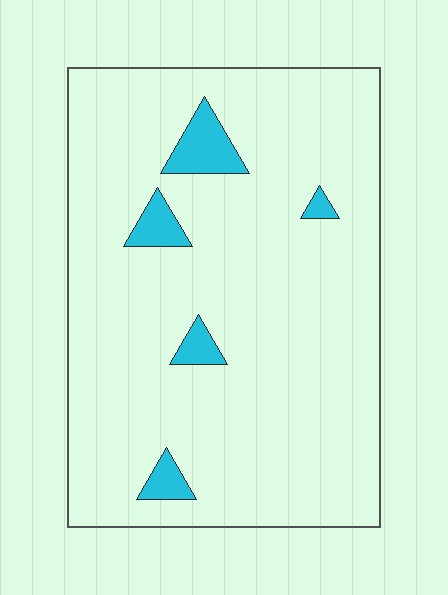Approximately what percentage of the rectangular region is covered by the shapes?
Approximately 5%.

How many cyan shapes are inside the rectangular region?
5.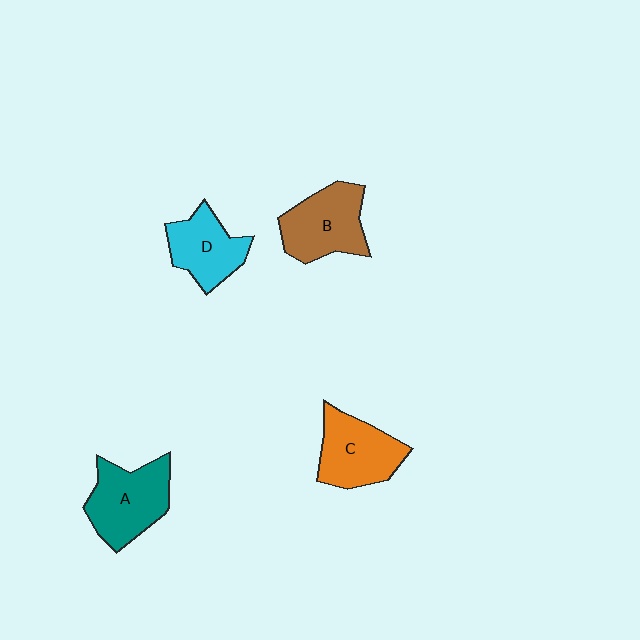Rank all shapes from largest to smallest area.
From largest to smallest: A (teal), B (brown), C (orange), D (cyan).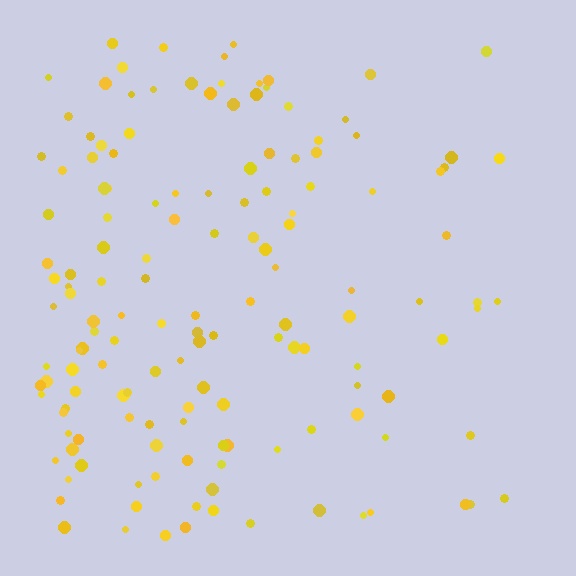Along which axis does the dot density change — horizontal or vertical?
Horizontal.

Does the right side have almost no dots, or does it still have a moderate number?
Still a moderate number, just noticeably fewer than the left.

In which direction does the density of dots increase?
From right to left, with the left side densest.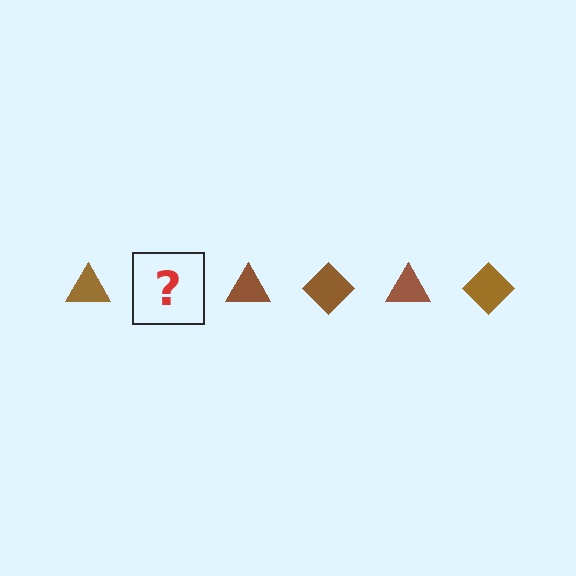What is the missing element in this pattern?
The missing element is a brown diamond.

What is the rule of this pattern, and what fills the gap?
The rule is that the pattern cycles through triangle, diamond shapes in brown. The gap should be filled with a brown diamond.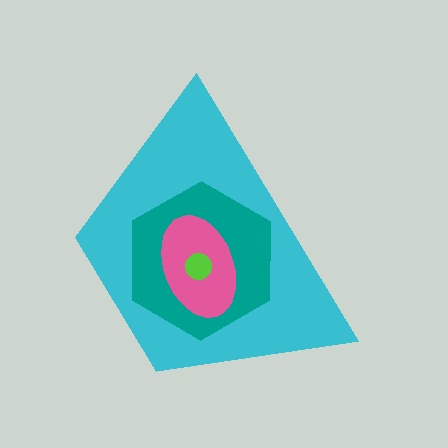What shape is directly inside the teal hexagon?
The pink ellipse.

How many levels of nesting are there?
4.